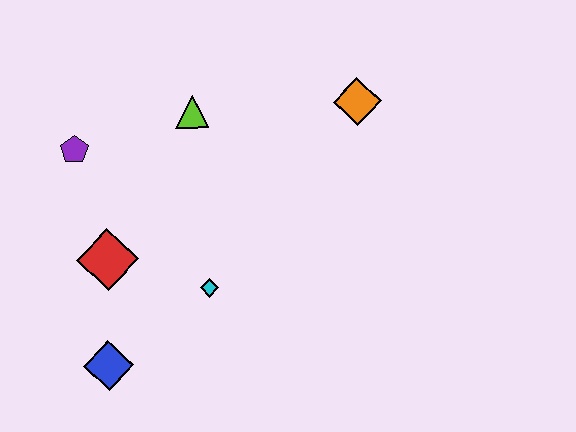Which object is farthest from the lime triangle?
The blue diamond is farthest from the lime triangle.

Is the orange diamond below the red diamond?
No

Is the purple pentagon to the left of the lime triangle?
Yes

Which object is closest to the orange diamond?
The lime triangle is closest to the orange diamond.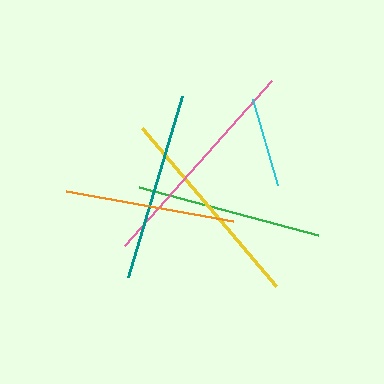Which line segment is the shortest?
The cyan line is the shortest at approximately 89 pixels.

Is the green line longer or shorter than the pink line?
The pink line is longer than the green line.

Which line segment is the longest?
The pink line is the longest at approximately 221 pixels.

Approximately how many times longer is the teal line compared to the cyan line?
The teal line is approximately 2.1 times the length of the cyan line.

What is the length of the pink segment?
The pink segment is approximately 221 pixels long.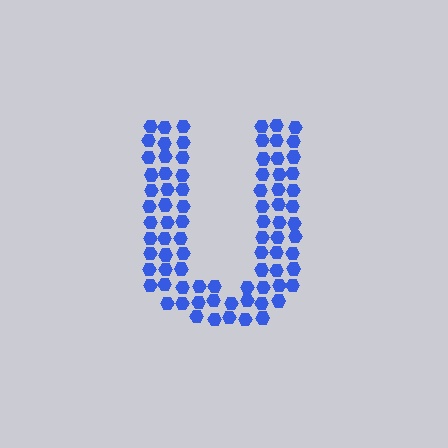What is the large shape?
The large shape is the letter U.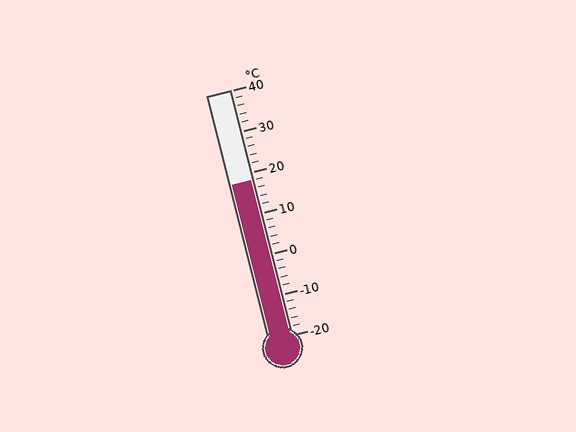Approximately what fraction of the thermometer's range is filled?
The thermometer is filled to approximately 65% of its range.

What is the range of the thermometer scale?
The thermometer scale ranges from -20°C to 40°C.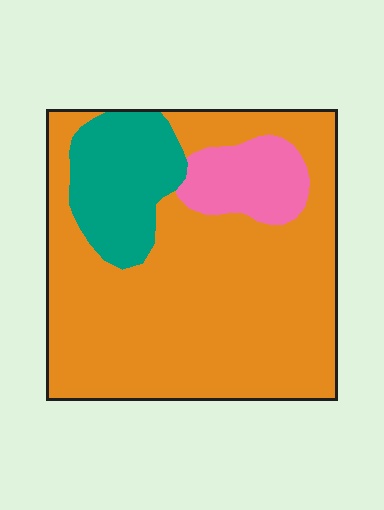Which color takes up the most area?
Orange, at roughly 75%.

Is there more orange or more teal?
Orange.